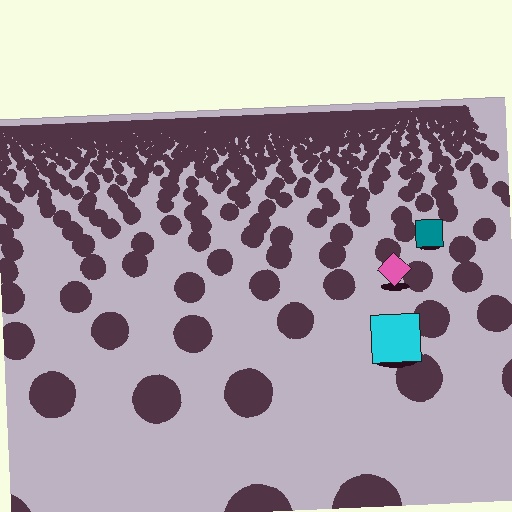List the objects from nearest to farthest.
From nearest to farthest: the cyan square, the pink diamond, the teal square.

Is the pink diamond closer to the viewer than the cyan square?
No. The cyan square is closer — you can tell from the texture gradient: the ground texture is coarser near it.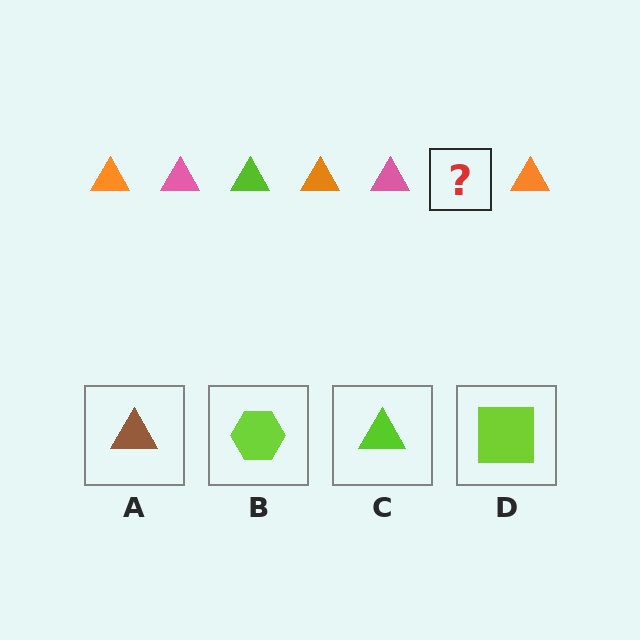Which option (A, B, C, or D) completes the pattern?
C.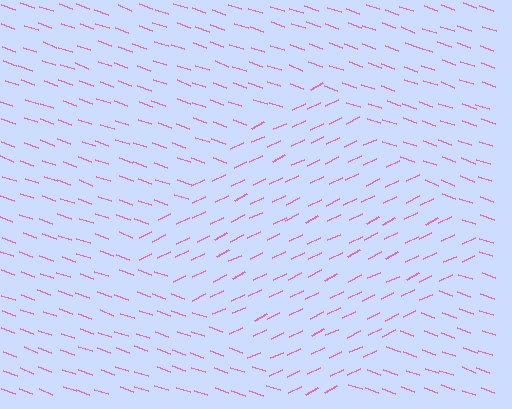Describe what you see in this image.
The image is filled with small pink line segments. A diamond region in the image has lines oriented differently from the surrounding lines, creating a visible texture boundary.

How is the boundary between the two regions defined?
The boundary is defined purely by a change in line orientation (approximately 45 degrees difference). All lines are the same color and thickness.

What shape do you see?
I see a diamond.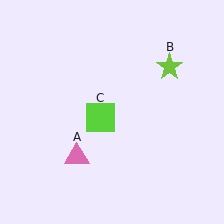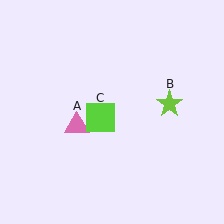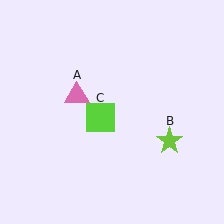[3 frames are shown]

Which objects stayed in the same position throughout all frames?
Lime square (object C) remained stationary.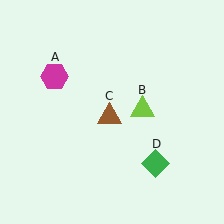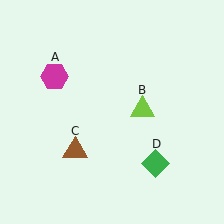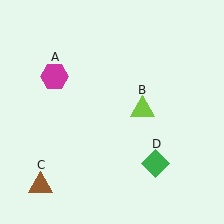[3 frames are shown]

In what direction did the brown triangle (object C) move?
The brown triangle (object C) moved down and to the left.